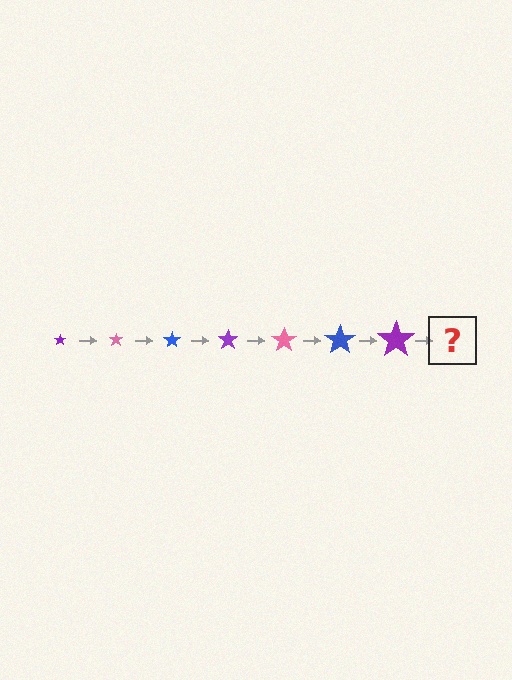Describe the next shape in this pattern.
It should be a pink star, larger than the previous one.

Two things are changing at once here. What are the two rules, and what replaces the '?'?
The two rules are that the star grows larger each step and the color cycles through purple, pink, and blue. The '?' should be a pink star, larger than the previous one.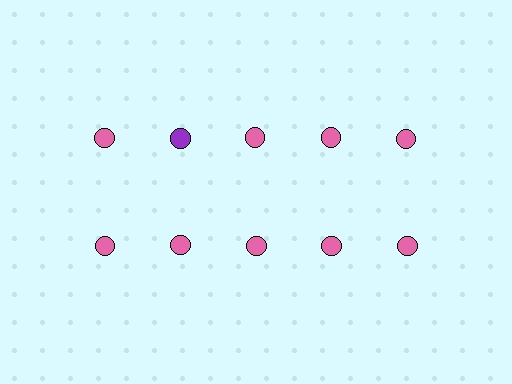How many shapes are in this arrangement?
There are 10 shapes arranged in a grid pattern.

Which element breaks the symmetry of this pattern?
The purple circle in the top row, second from left column breaks the symmetry. All other shapes are pink circles.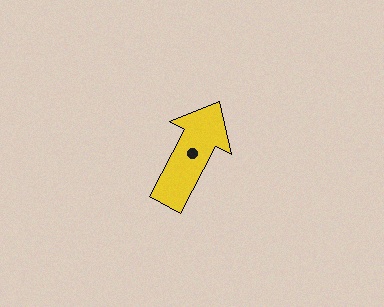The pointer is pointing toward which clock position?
Roughly 1 o'clock.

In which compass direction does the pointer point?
Northeast.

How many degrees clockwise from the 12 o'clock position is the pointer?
Approximately 28 degrees.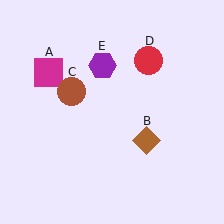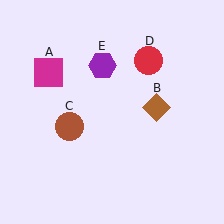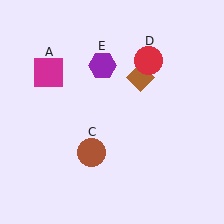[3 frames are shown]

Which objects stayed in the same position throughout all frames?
Magenta square (object A) and red circle (object D) and purple hexagon (object E) remained stationary.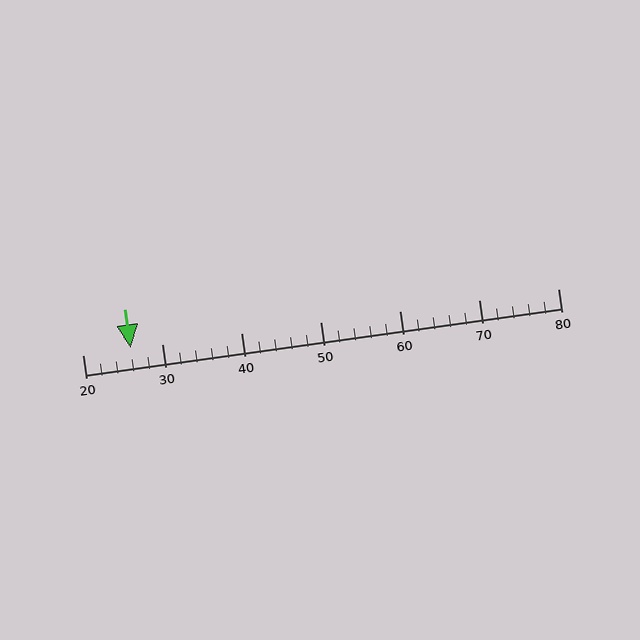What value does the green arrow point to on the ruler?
The green arrow points to approximately 26.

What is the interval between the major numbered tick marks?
The major tick marks are spaced 10 units apart.